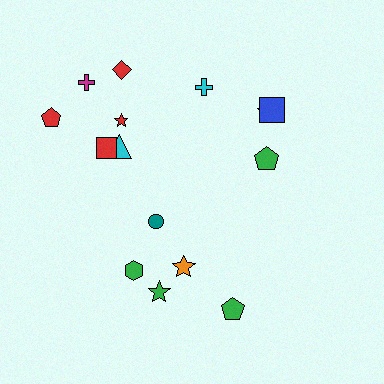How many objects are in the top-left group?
There are 6 objects.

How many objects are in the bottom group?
There are 5 objects.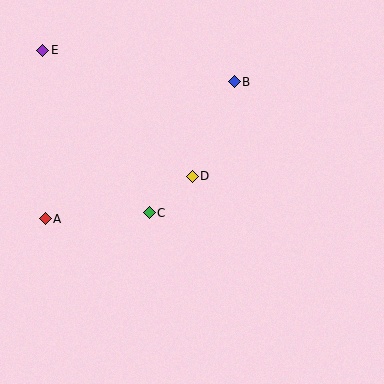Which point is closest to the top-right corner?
Point B is closest to the top-right corner.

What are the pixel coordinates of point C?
Point C is at (149, 213).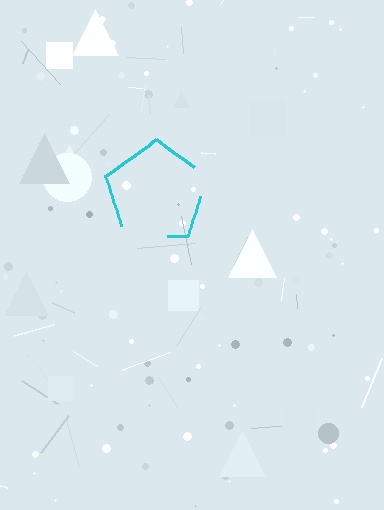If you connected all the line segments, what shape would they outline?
They would outline a pentagon.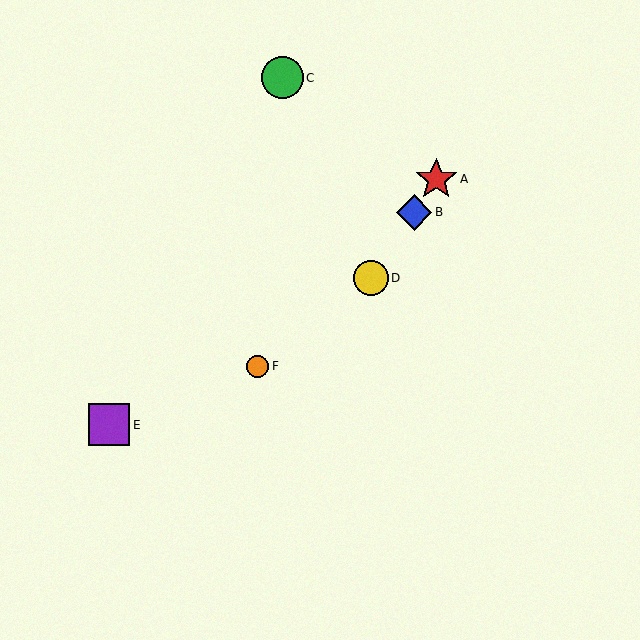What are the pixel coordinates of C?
Object C is at (283, 78).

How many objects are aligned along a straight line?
3 objects (A, B, D) are aligned along a straight line.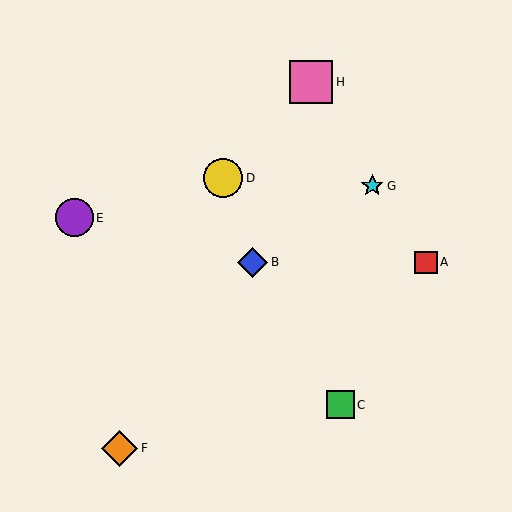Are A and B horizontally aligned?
Yes, both are at y≈262.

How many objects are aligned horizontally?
2 objects (A, B) are aligned horizontally.